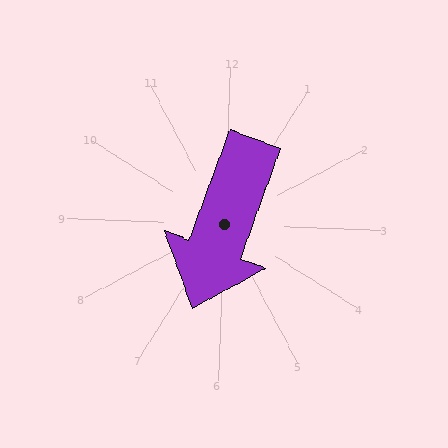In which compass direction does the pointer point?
South.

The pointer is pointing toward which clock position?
Roughly 7 o'clock.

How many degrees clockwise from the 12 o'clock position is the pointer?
Approximately 198 degrees.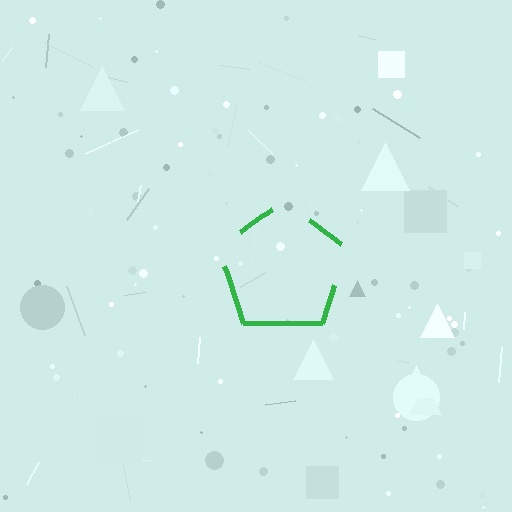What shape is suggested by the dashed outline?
The dashed outline suggests a pentagon.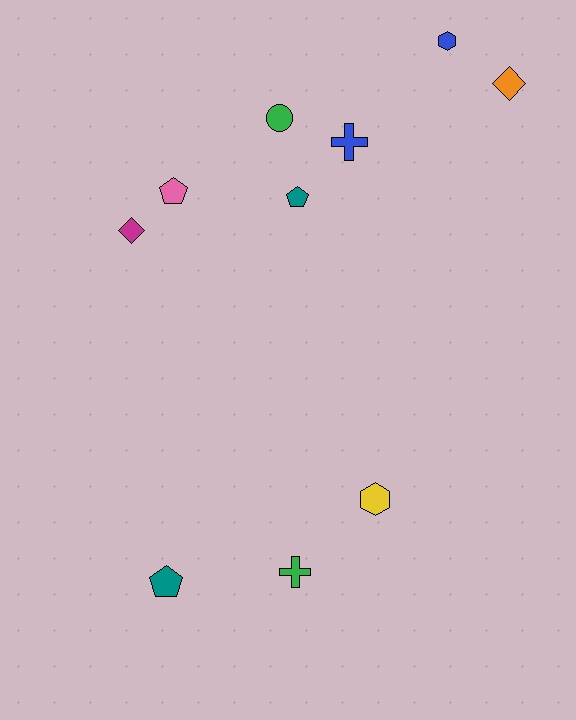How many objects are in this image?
There are 10 objects.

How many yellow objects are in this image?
There is 1 yellow object.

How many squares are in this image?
There are no squares.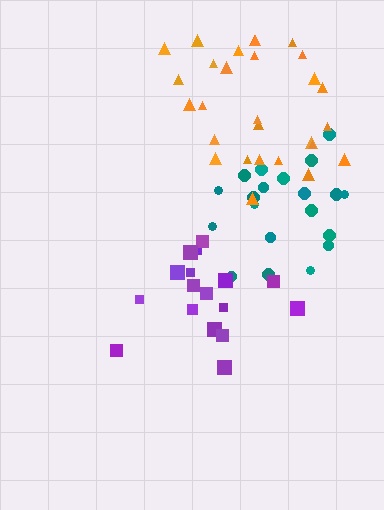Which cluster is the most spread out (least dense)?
Teal.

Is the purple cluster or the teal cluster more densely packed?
Purple.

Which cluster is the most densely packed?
Purple.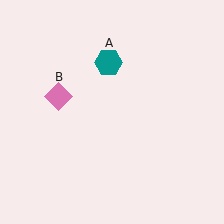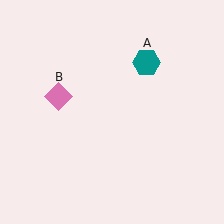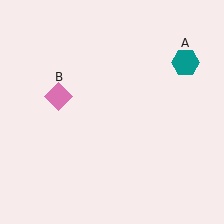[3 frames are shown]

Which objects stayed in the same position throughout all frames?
Pink diamond (object B) remained stationary.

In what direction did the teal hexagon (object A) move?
The teal hexagon (object A) moved right.